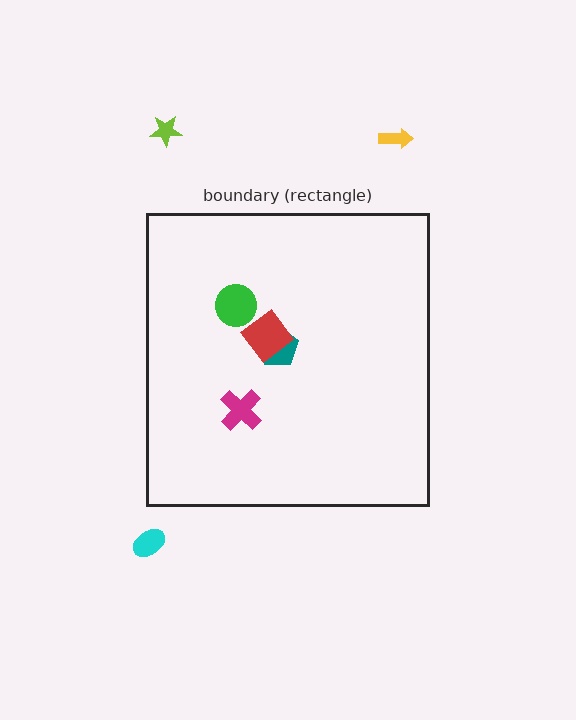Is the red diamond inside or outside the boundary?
Inside.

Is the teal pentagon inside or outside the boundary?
Inside.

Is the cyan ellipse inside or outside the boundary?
Outside.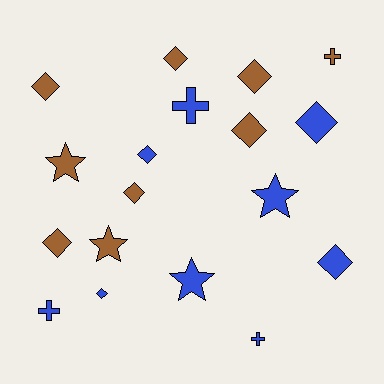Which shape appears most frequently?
Diamond, with 10 objects.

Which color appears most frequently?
Blue, with 9 objects.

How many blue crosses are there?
There are 3 blue crosses.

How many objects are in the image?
There are 18 objects.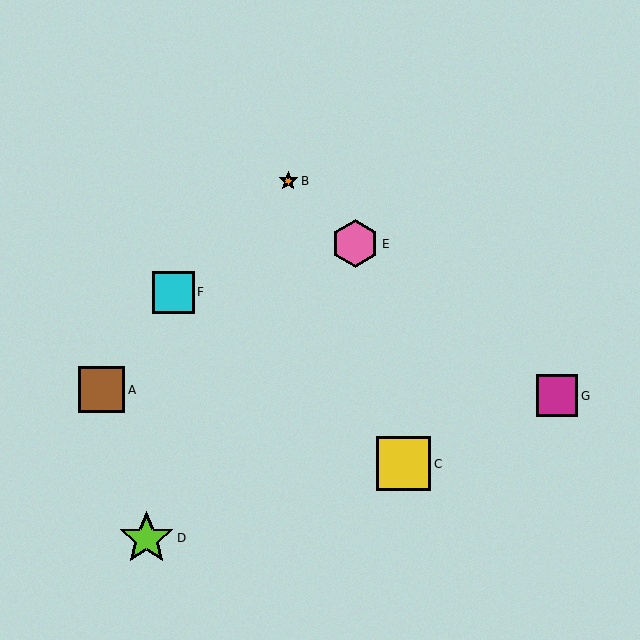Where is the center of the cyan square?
The center of the cyan square is at (173, 292).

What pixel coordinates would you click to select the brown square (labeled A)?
Click at (102, 390) to select the brown square A.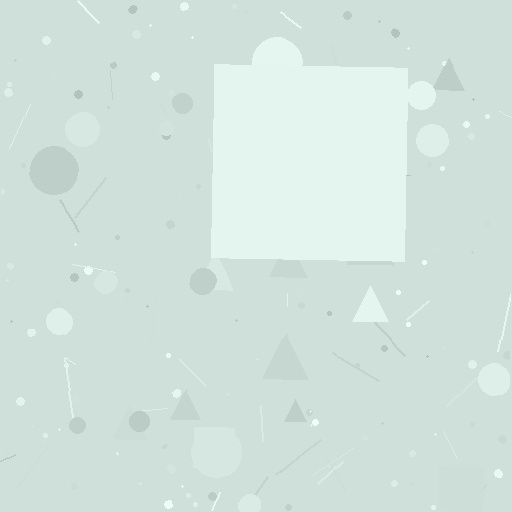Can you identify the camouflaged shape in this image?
The camouflaged shape is a square.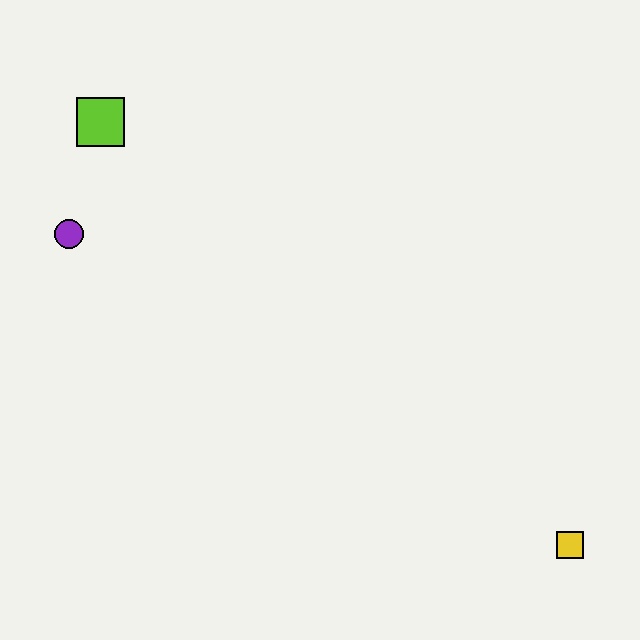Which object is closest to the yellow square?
The purple circle is closest to the yellow square.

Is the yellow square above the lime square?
No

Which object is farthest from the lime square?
The yellow square is farthest from the lime square.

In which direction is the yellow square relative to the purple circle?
The yellow square is to the right of the purple circle.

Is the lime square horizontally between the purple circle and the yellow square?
Yes